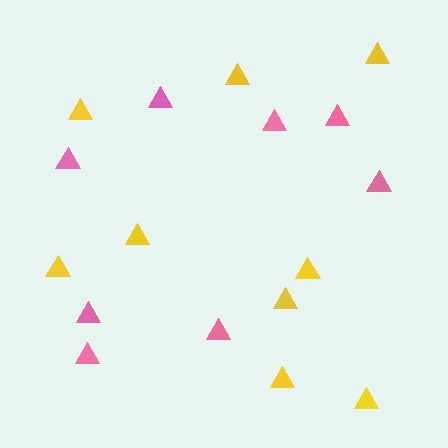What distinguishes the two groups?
There are 2 groups: one group of pink triangles (8) and one group of yellow triangles (9).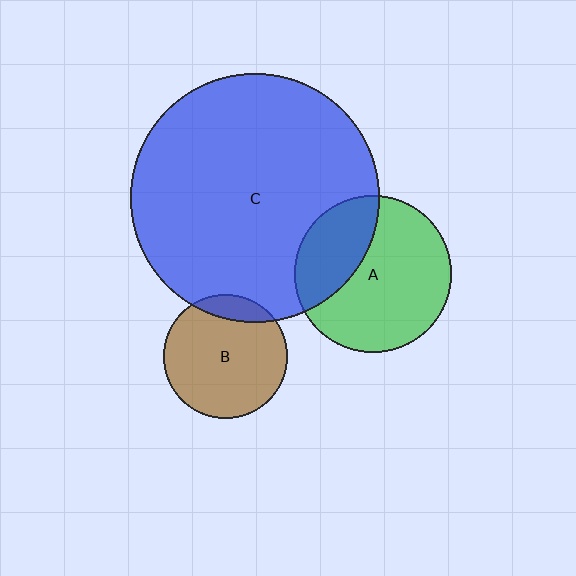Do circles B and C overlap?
Yes.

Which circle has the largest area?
Circle C (blue).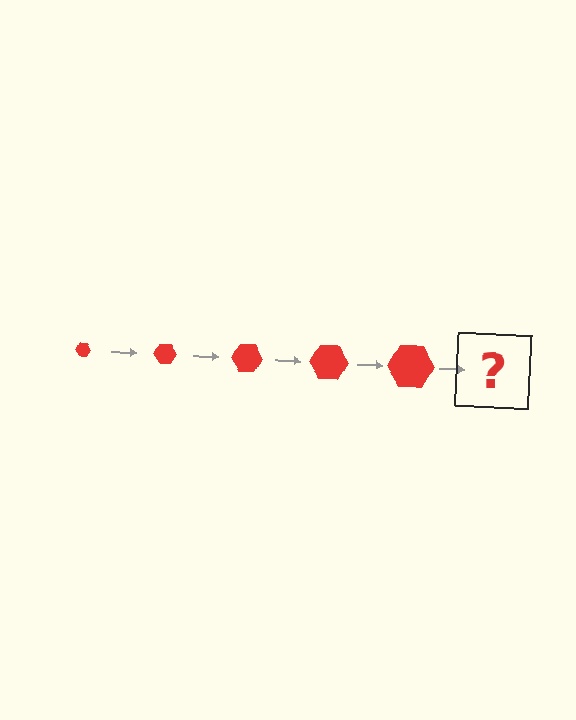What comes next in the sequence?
The next element should be a red hexagon, larger than the previous one.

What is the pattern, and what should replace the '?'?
The pattern is that the hexagon gets progressively larger each step. The '?' should be a red hexagon, larger than the previous one.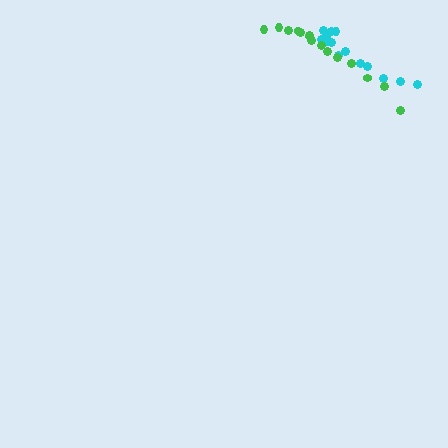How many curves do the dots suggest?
There are 2 distinct paths.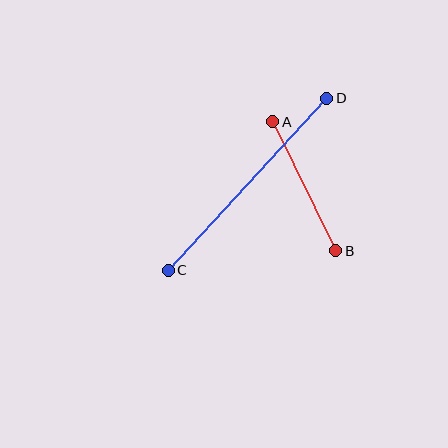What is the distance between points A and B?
The distance is approximately 143 pixels.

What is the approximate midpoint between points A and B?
The midpoint is at approximately (304, 186) pixels.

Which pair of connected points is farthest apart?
Points C and D are farthest apart.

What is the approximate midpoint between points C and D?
The midpoint is at approximately (247, 184) pixels.